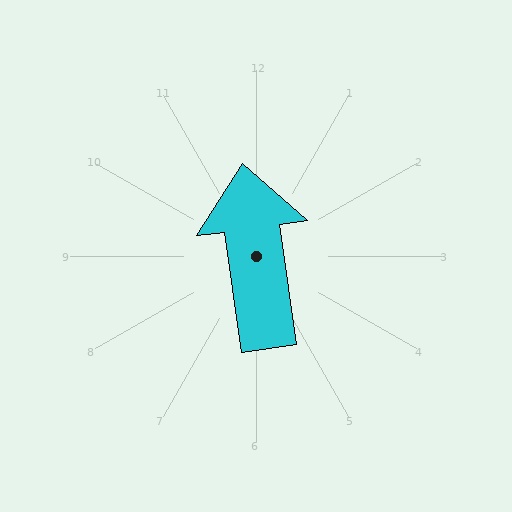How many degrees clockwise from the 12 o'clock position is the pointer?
Approximately 352 degrees.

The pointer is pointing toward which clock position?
Roughly 12 o'clock.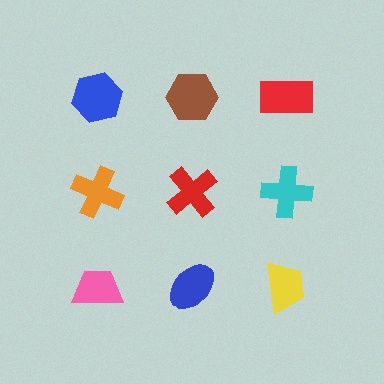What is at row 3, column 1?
A pink trapezoid.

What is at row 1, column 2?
A brown hexagon.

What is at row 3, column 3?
A yellow trapezoid.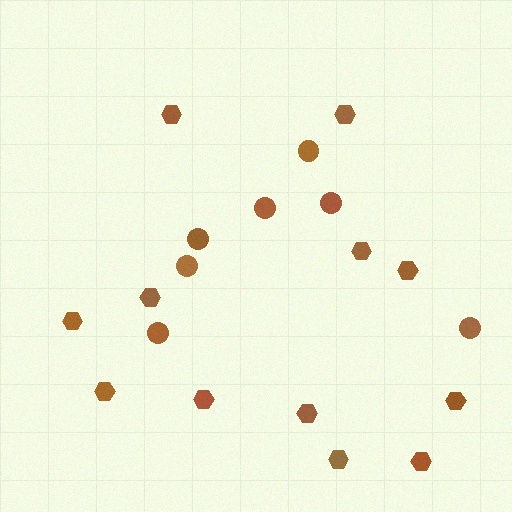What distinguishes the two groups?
There are 2 groups: one group of circles (7) and one group of hexagons (12).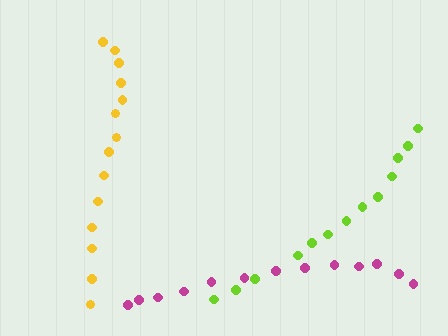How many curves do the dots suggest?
There are 3 distinct paths.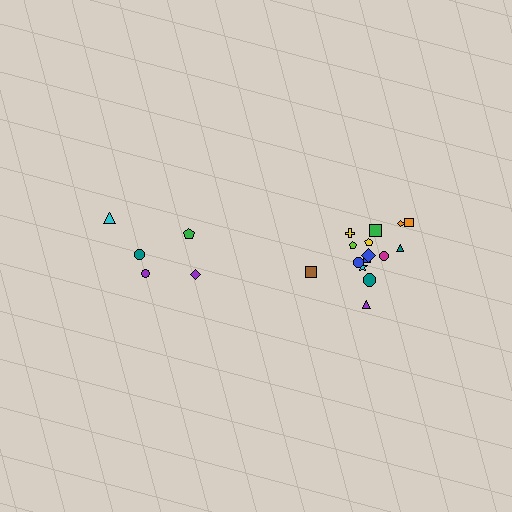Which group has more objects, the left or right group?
The right group.